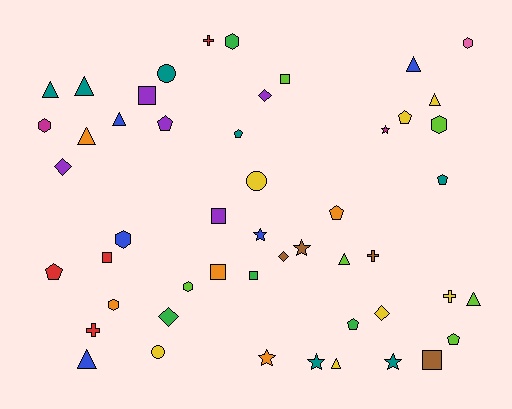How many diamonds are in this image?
There are 5 diamonds.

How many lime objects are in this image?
There are 6 lime objects.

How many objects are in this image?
There are 50 objects.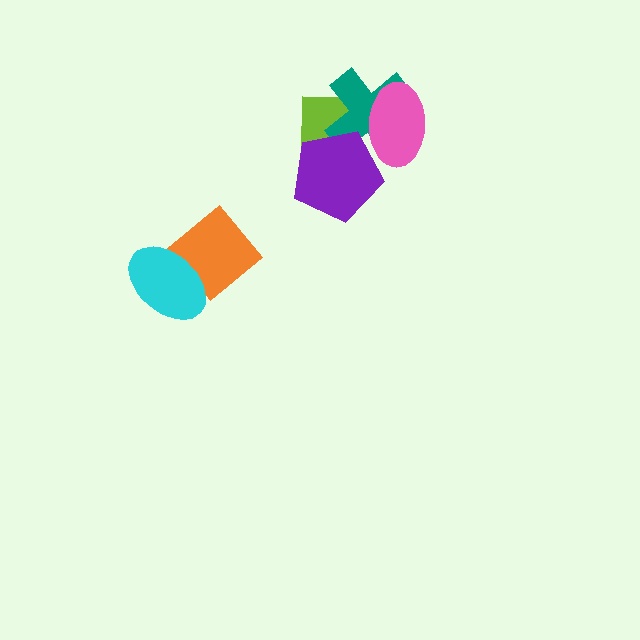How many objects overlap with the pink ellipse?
3 objects overlap with the pink ellipse.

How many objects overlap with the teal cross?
3 objects overlap with the teal cross.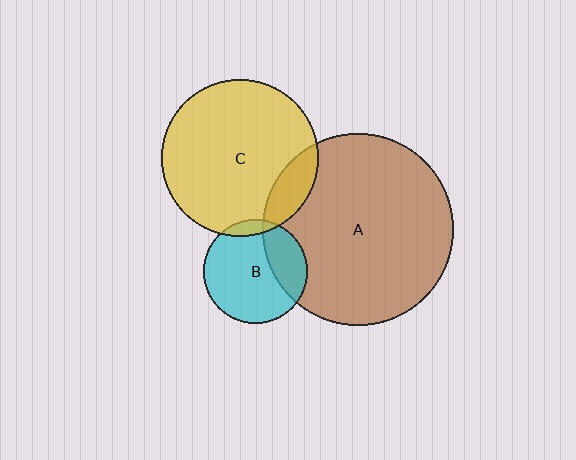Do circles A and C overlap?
Yes.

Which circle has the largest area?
Circle A (brown).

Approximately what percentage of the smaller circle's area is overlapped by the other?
Approximately 15%.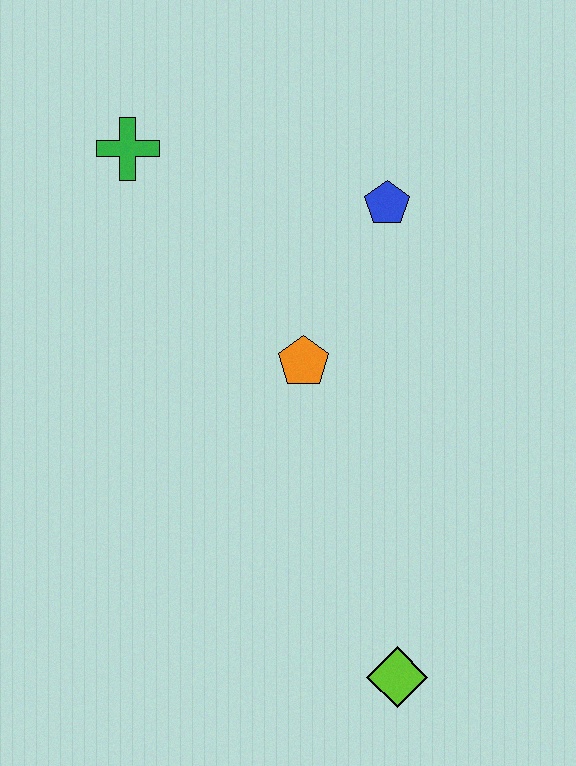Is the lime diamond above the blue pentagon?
No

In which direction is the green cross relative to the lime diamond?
The green cross is above the lime diamond.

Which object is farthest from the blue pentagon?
The lime diamond is farthest from the blue pentagon.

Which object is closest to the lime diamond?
The orange pentagon is closest to the lime diamond.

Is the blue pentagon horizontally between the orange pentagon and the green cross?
No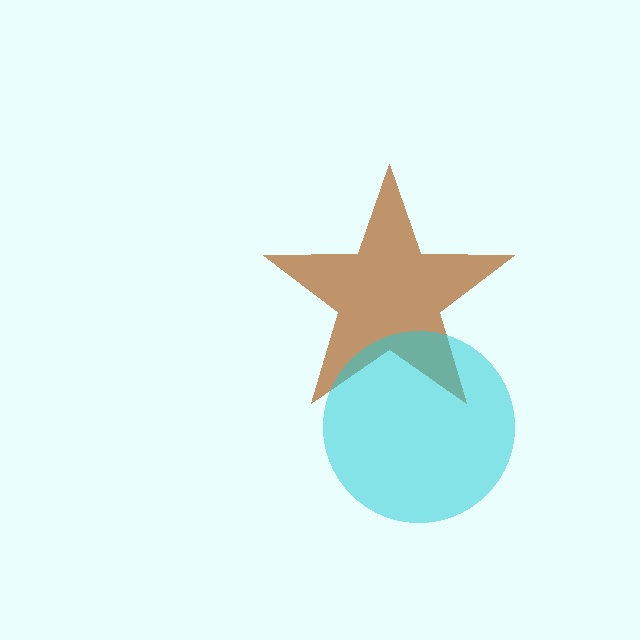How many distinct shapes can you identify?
There are 2 distinct shapes: a brown star, a cyan circle.